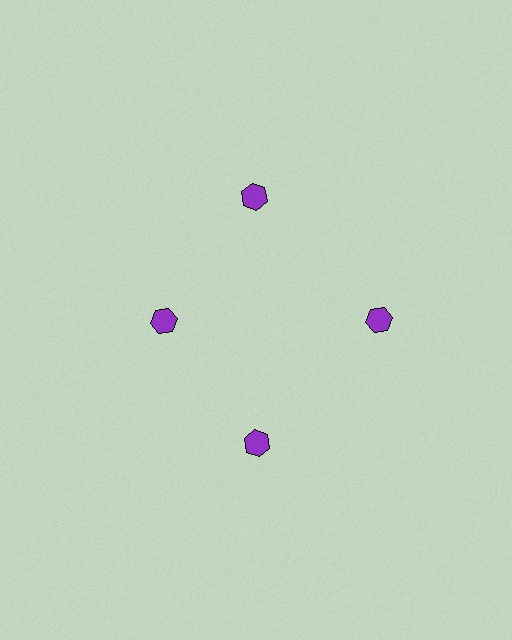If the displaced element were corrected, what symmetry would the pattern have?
It would have 4-fold rotational symmetry — the pattern would map onto itself every 90 degrees.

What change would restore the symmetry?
The symmetry would be restored by moving it outward, back onto the ring so that all 4 hexagons sit at equal angles and equal distance from the center.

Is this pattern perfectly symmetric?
No. The 4 purple hexagons are arranged in a ring, but one element near the 9 o'clock position is pulled inward toward the center, breaking the 4-fold rotational symmetry.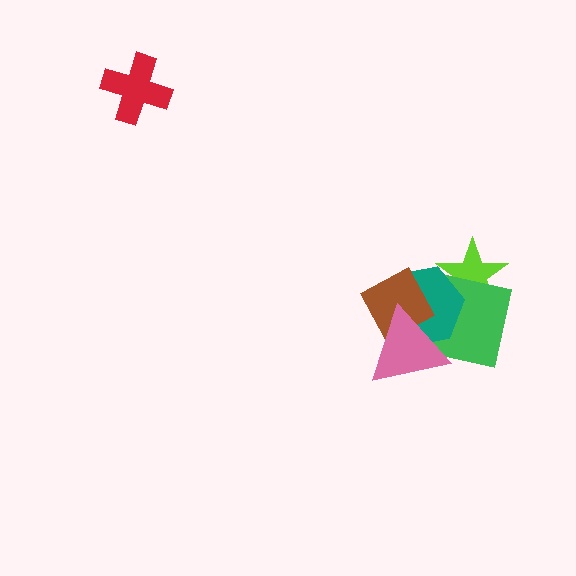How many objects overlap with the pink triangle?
3 objects overlap with the pink triangle.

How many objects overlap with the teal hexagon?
4 objects overlap with the teal hexagon.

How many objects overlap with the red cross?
0 objects overlap with the red cross.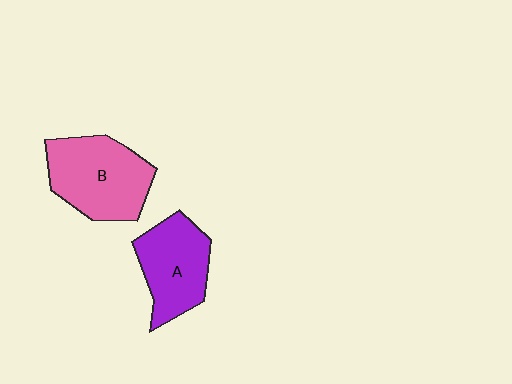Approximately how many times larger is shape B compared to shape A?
Approximately 1.2 times.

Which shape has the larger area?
Shape B (pink).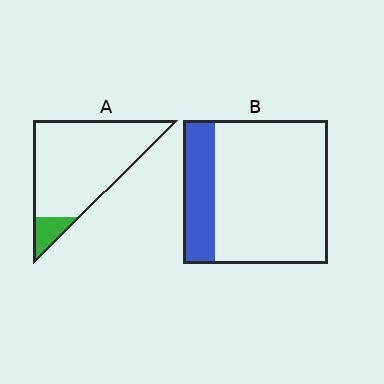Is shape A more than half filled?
No.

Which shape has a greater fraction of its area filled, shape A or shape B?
Shape B.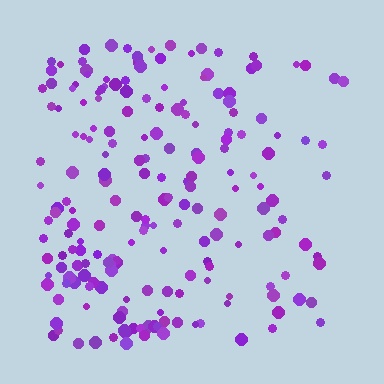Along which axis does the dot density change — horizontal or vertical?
Horizontal.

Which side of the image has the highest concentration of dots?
The left.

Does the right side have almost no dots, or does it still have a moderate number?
Still a moderate number, just noticeably fewer than the left.